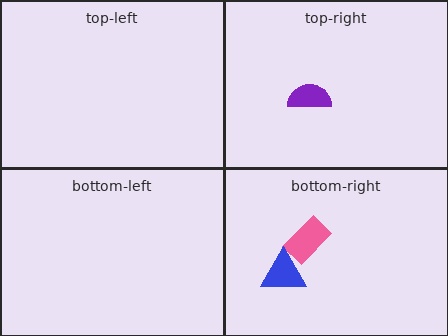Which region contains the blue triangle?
The bottom-right region.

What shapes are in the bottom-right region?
The pink rectangle, the blue triangle.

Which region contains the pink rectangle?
The bottom-right region.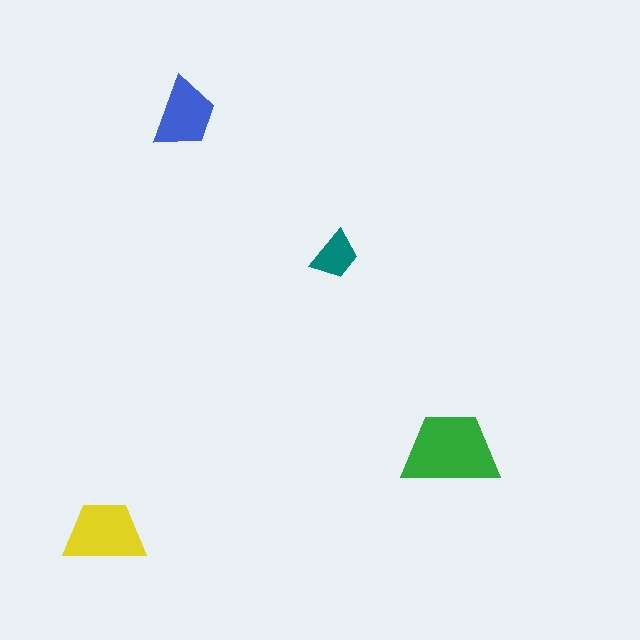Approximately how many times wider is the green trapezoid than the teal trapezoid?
About 2 times wider.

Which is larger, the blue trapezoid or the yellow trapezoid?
The yellow one.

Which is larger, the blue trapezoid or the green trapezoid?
The green one.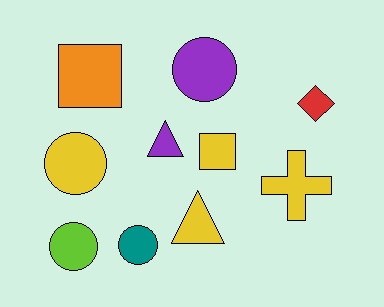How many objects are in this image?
There are 10 objects.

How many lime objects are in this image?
There is 1 lime object.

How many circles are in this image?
There are 4 circles.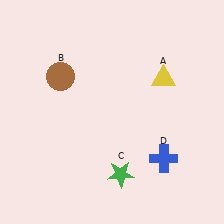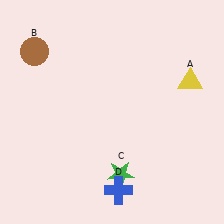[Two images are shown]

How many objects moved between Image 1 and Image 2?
3 objects moved between the two images.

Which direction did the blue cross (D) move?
The blue cross (D) moved left.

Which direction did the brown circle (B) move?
The brown circle (B) moved left.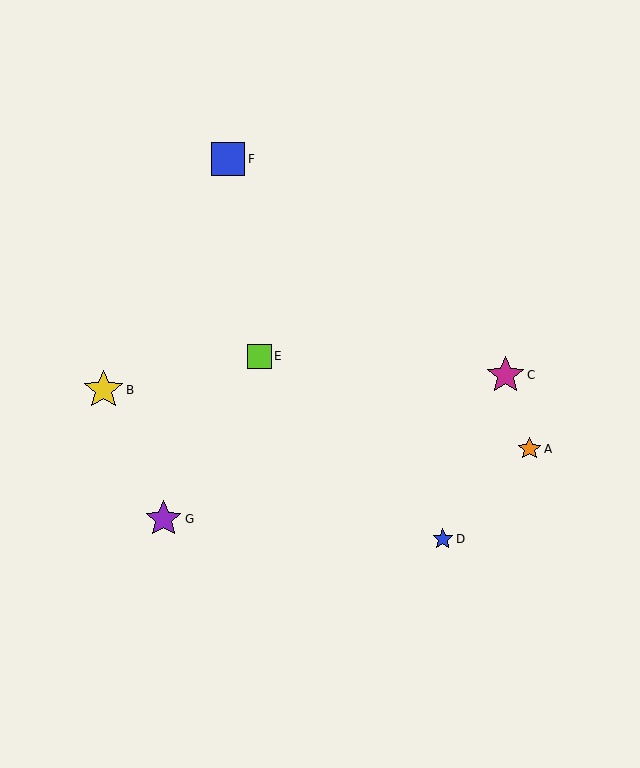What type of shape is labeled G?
Shape G is a purple star.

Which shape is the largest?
The yellow star (labeled B) is the largest.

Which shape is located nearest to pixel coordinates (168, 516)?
The purple star (labeled G) at (164, 519) is nearest to that location.